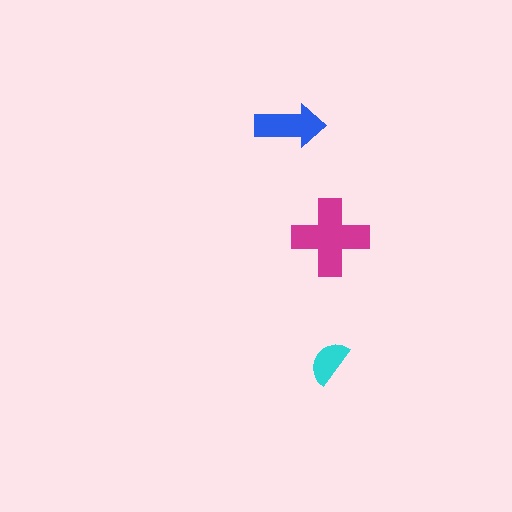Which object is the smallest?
The cyan semicircle.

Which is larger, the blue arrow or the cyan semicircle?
The blue arrow.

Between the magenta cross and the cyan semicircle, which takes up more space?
The magenta cross.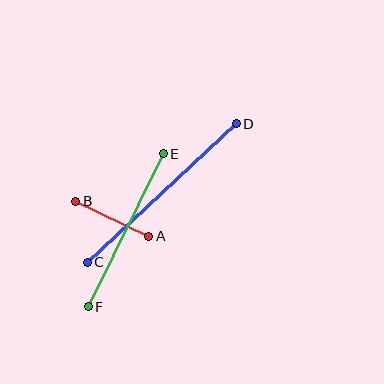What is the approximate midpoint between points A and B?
The midpoint is at approximately (112, 219) pixels.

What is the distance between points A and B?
The distance is approximately 81 pixels.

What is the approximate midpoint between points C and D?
The midpoint is at approximately (162, 193) pixels.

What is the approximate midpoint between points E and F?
The midpoint is at approximately (126, 230) pixels.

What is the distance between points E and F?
The distance is approximately 170 pixels.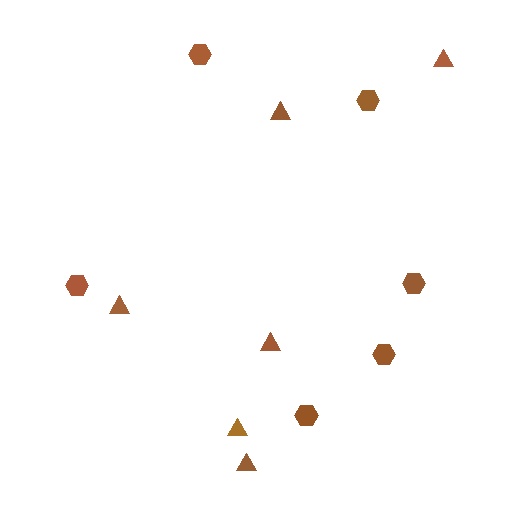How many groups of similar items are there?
There are 2 groups: one group of hexagons (6) and one group of triangles (6).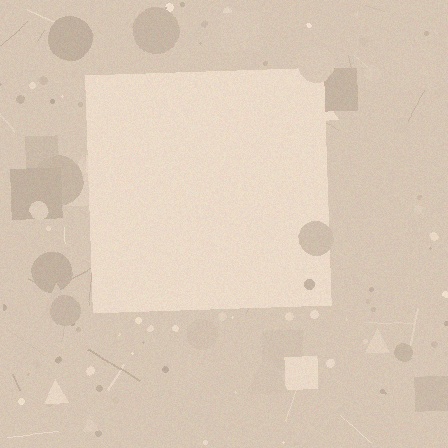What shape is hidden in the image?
A square is hidden in the image.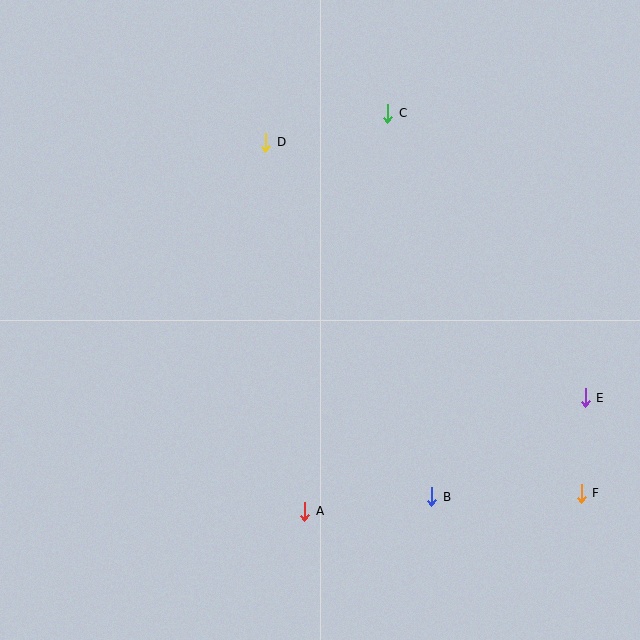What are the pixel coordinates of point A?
Point A is at (305, 511).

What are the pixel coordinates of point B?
Point B is at (432, 497).